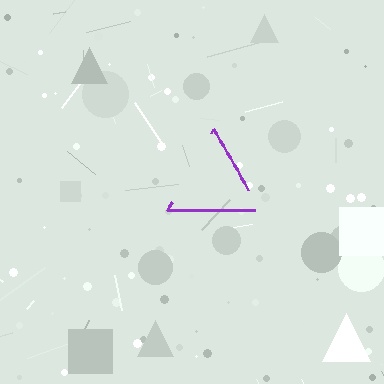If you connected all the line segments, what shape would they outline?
They would outline a triangle.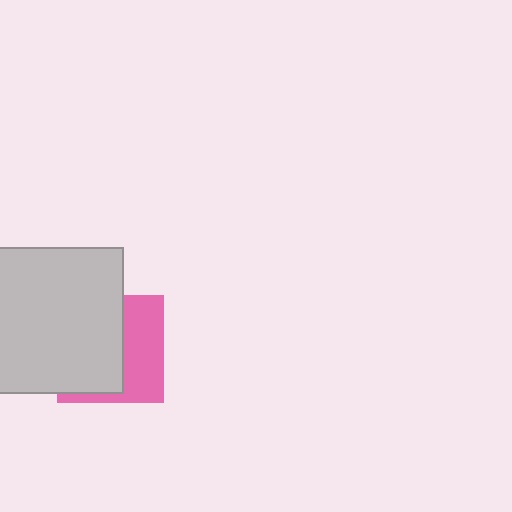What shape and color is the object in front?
The object in front is a light gray rectangle.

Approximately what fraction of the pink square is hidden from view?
Roughly 56% of the pink square is hidden behind the light gray rectangle.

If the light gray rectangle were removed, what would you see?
You would see the complete pink square.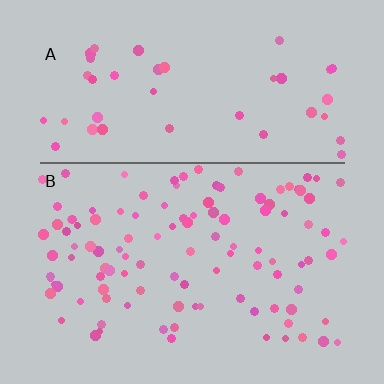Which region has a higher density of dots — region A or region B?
B (the bottom).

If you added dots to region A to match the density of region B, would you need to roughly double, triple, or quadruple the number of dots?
Approximately double.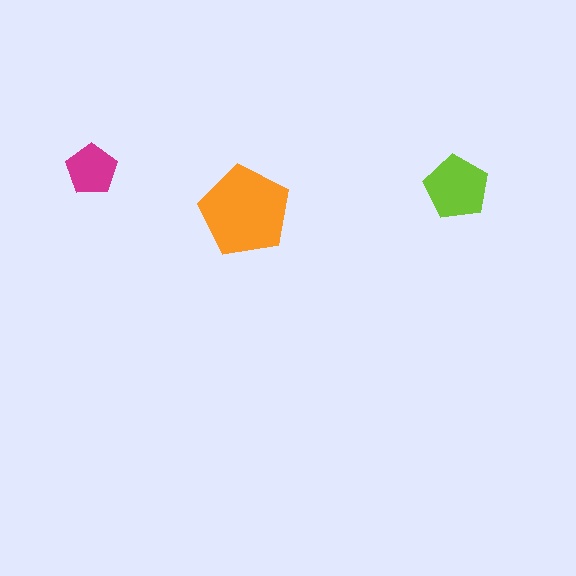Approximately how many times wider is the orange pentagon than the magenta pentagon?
About 2 times wider.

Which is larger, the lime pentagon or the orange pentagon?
The orange one.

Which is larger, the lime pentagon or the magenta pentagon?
The lime one.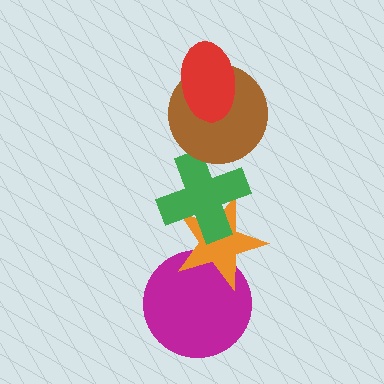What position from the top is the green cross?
The green cross is 3rd from the top.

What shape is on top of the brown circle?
The red ellipse is on top of the brown circle.